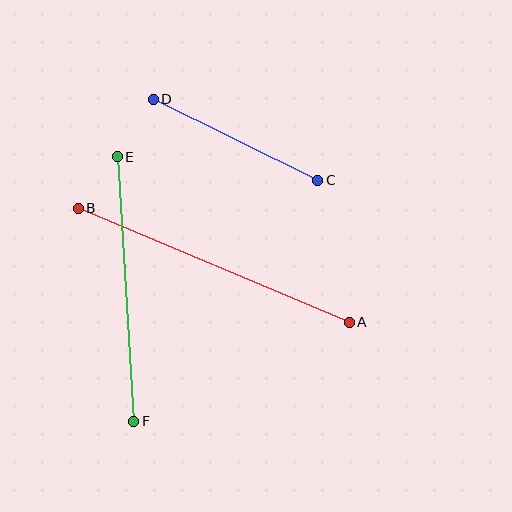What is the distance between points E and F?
The distance is approximately 265 pixels.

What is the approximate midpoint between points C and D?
The midpoint is at approximately (235, 140) pixels.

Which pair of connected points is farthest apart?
Points A and B are farthest apart.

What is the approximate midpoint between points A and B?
The midpoint is at approximately (214, 265) pixels.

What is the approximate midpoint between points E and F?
The midpoint is at approximately (126, 289) pixels.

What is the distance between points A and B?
The distance is approximately 294 pixels.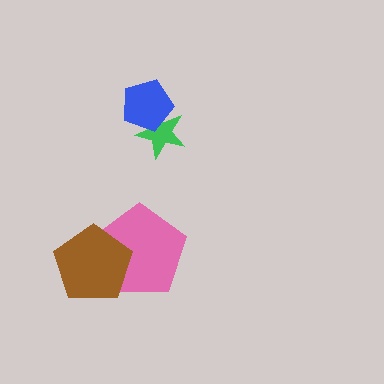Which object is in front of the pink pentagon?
The brown pentagon is in front of the pink pentagon.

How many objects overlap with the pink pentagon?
1 object overlaps with the pink pentagon.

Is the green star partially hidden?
Yes, it is partially covered by another shape.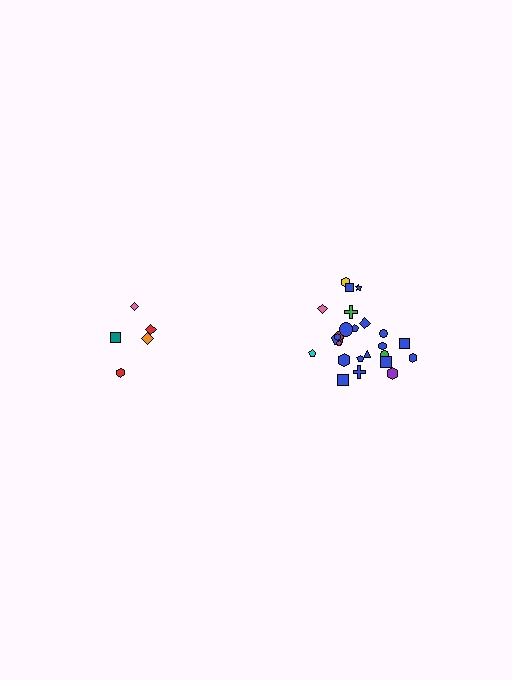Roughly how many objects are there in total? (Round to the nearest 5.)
Roughly 30 objects in total.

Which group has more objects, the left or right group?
The right group.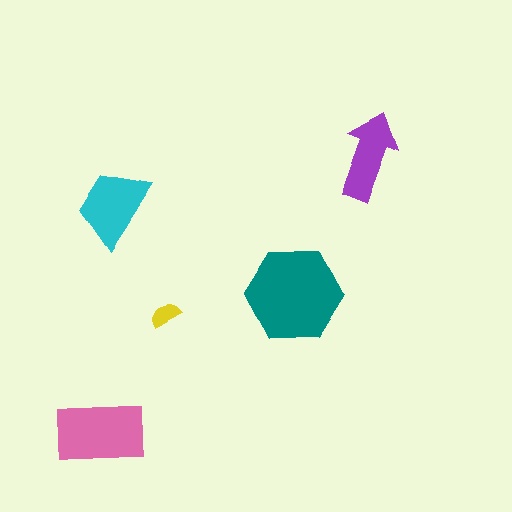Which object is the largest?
The teal hexagon.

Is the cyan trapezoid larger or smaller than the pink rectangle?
Smaller.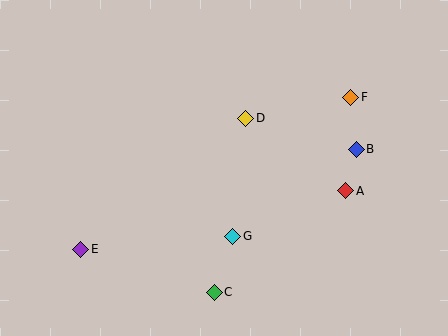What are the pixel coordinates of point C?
Point C is at (214, 292).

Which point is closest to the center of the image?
Point D at (246, 118) is closest to the center.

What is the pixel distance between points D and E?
The distance between D and E is 210 pixels.